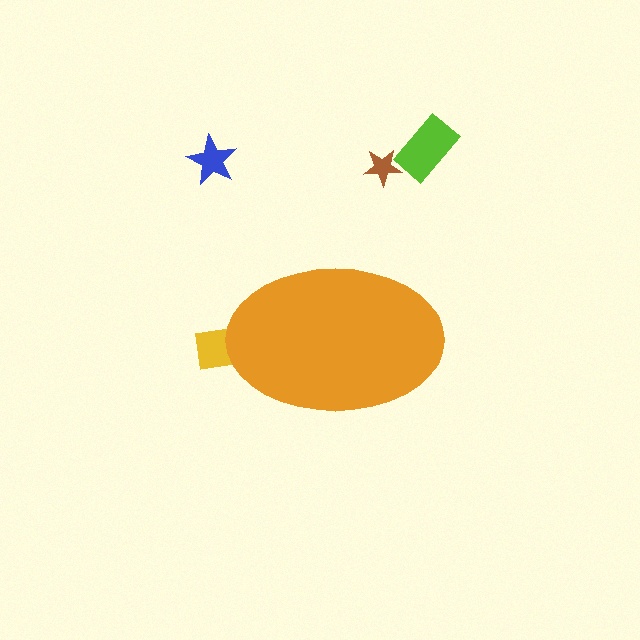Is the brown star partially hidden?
No, the brown star is fully visible.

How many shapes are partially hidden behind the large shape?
1 shape is partially hidden.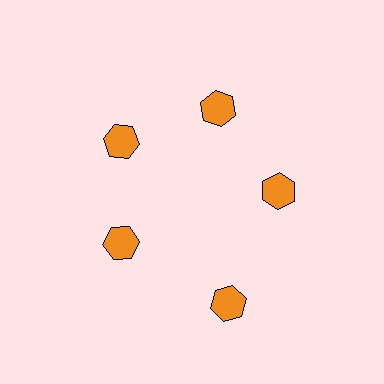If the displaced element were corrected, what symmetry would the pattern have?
It would have 5-fold rotational symmetry — the pattern would map onto itself every 72 degrees.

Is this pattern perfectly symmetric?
No. The 5 orange hexagons are arranged in a ring, but one element near the 5 o'clock position is pushed outward from the center, breaking the 5-fold rotational symmetry.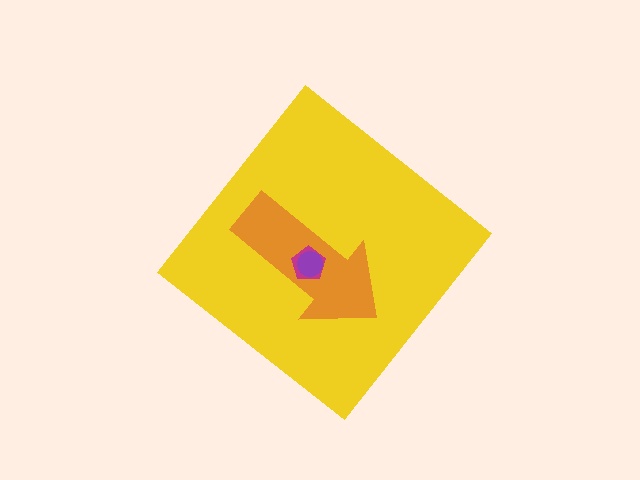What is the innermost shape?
The purple circle.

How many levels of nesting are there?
4.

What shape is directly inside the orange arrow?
The magenta pentagon.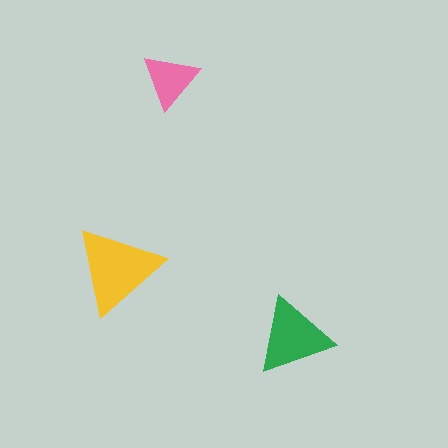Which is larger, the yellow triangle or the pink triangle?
The yellow one.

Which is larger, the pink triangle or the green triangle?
The green one.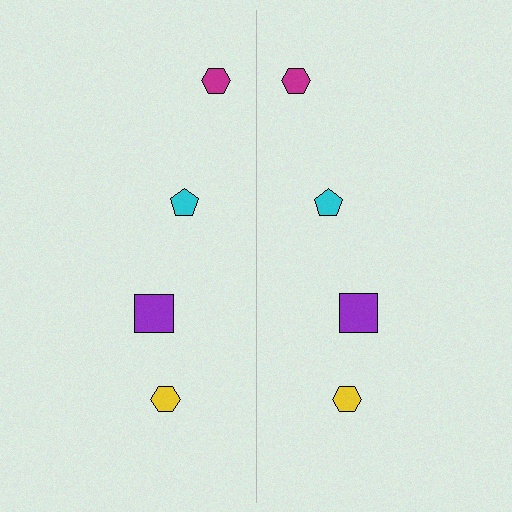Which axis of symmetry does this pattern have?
The pattern has a vertical axis of symmetry running through the center of the image.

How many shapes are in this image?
There are 8 shapes in this image.